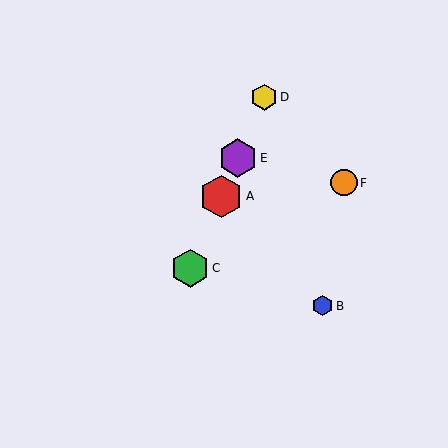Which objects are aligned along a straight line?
Objects A, C, D, E are aligned along a straight line.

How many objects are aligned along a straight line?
4 objects (A, C, D, E) are aligned along a straight line.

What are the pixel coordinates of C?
Object C is at (190, 268).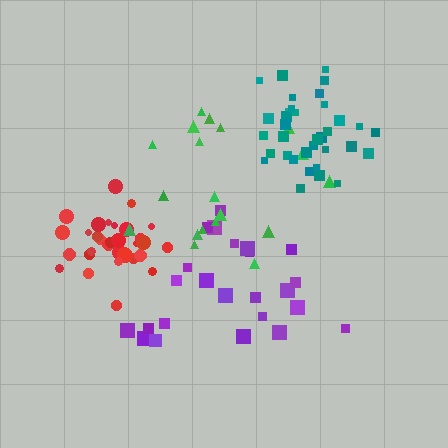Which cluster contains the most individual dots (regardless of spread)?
Teal (35).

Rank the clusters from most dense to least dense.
red, teal, green, purple.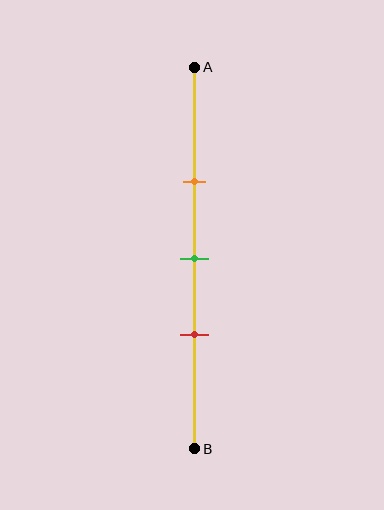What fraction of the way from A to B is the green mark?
The green mark is approximately 50% (0.5) of the way from A to B.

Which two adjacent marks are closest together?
The green and red marks are the closest adjacent pair.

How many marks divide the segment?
There are 3 marks dividing the segment.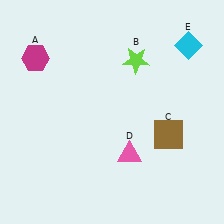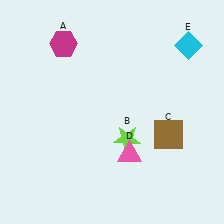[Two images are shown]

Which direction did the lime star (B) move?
The lime star (B) moved down.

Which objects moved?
The objects that moved are: the magenta hexagon (A), the lime star (B).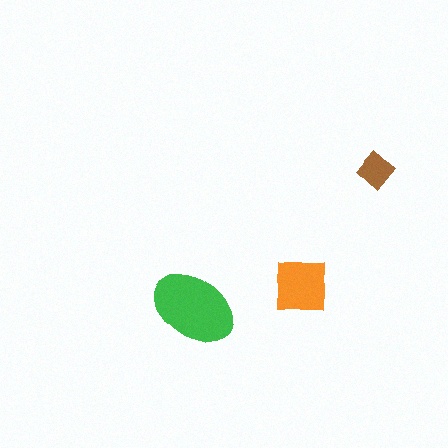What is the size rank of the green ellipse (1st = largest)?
1st.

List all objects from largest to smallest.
The green ellipse, the orange square, the brown diamond.